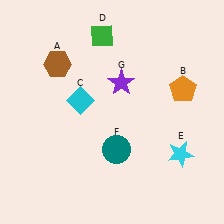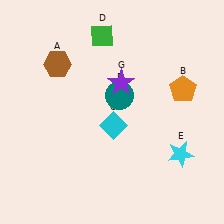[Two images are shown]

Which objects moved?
The objects that moved are: the cyan diamond (C), the teal circle (F).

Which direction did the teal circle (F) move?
The teal circle (F) moved up.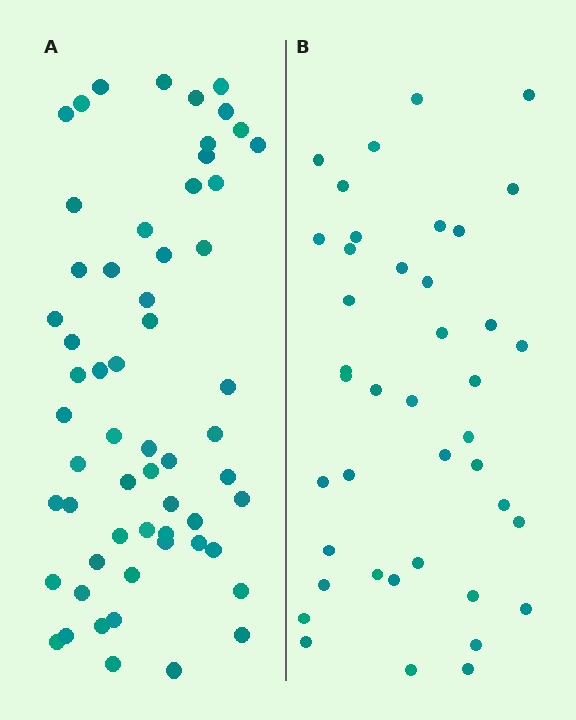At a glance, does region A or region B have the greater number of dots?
Region A (the left region) has more dots.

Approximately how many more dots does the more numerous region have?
Region A has approximately 20 more dots than region B.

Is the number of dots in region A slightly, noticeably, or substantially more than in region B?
Region A has noticeably more, but not dramatically so. The ratio is roughly 1.4 to 1.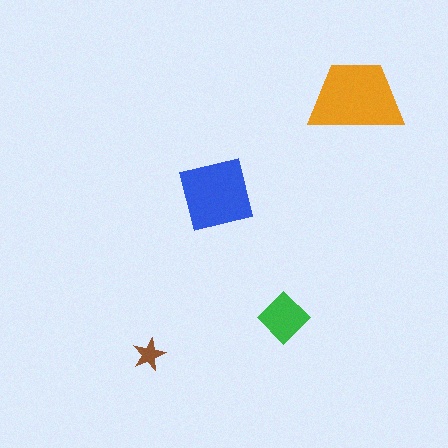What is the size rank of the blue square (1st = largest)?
2nd.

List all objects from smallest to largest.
The brown star, the green diamond, the blue square, the orange trapezoid.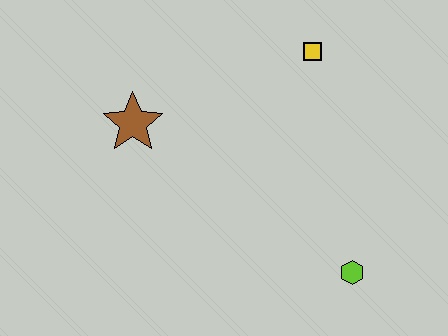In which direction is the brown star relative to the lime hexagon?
The brown star is to the left of the lime hexagon.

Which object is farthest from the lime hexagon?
The brown star is farthest from the lime hexagon.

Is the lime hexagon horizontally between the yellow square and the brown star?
No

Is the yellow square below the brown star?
No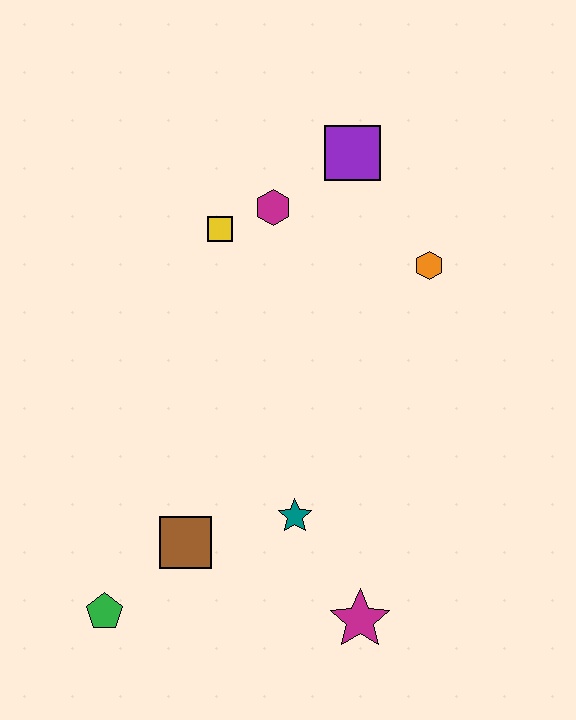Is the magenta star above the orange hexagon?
No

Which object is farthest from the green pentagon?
The purple square is farthest from the green pentagon.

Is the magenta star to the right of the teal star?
Yes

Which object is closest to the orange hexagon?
The purple square is closest to the orange hexagon.